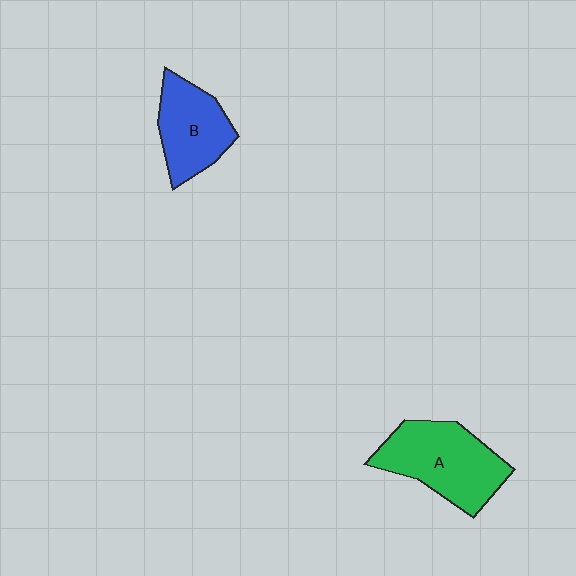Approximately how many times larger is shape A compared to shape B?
Approximately 1.3 times.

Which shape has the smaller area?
Shape B (blue).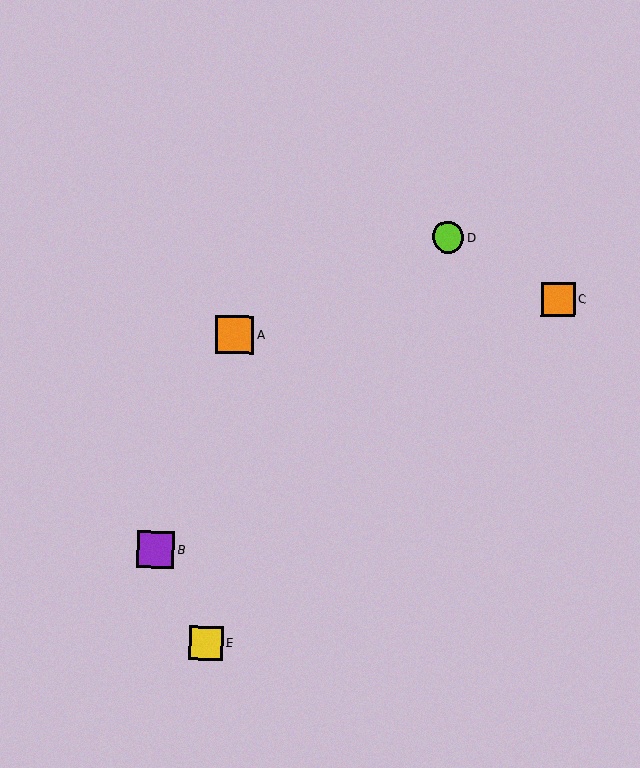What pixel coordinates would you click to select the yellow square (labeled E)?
Click at (206, 643) to select the yellow square E.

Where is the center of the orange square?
The center of the orange square is at (235, 334).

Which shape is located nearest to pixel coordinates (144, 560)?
The purple square (labeled B) at (155, 550) is nearest to that location.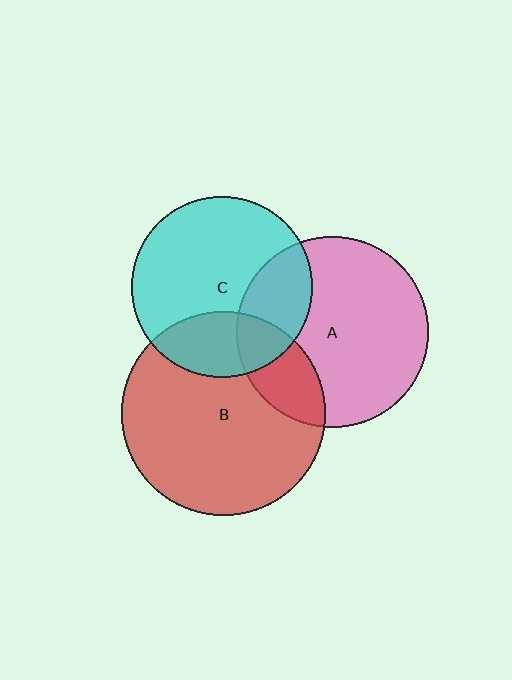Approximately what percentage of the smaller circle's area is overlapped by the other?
Approximately 25%.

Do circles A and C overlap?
Yes.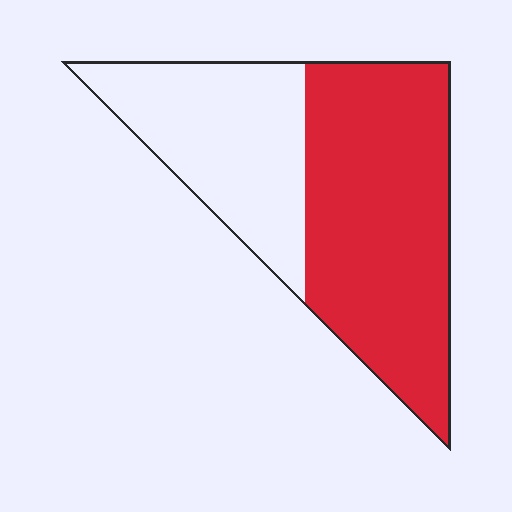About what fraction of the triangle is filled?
About three fifths (3/5).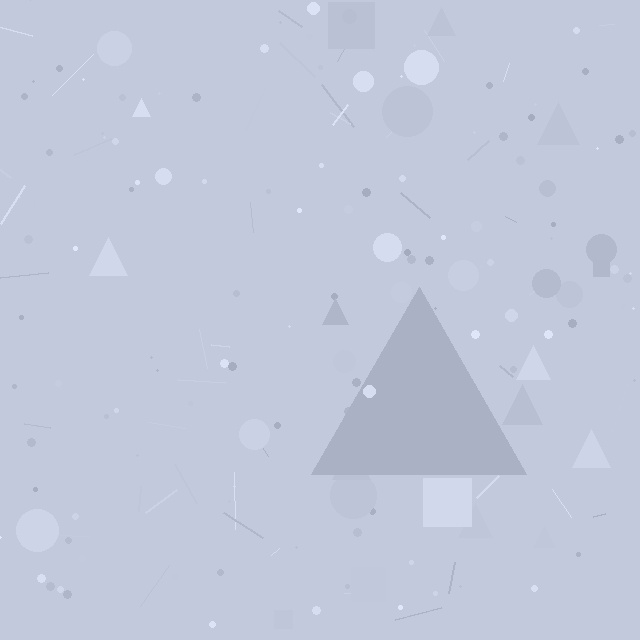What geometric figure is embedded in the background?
A triangle is embedded in the background.